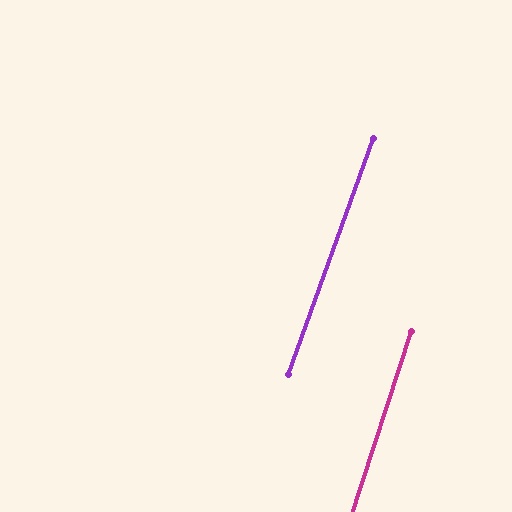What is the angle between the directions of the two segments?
Approximately 2 degrees.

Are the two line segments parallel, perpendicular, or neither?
Parallel — their directions differ by only 1.9°.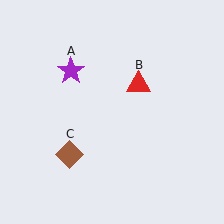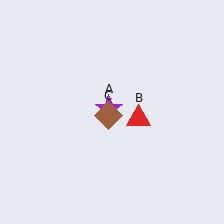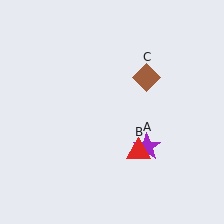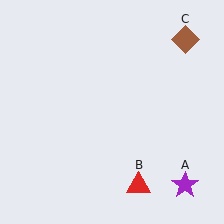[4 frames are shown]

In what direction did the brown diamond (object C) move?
The brown diamond (object C) moved up and to the right.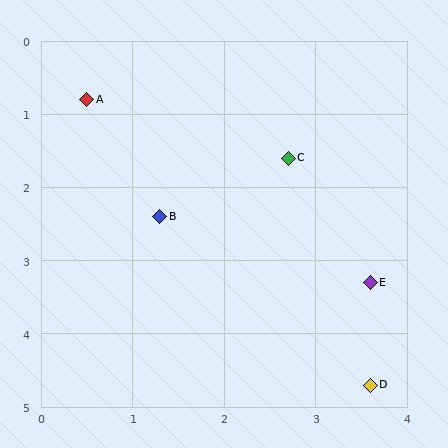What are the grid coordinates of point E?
Point E is at approximately (3.6, 3.3).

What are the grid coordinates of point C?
Point C is at approximately (2.7, 1.6).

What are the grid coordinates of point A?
Point A is at approximately (0.5, 0.8).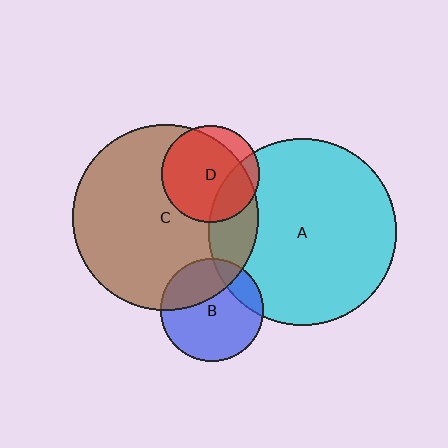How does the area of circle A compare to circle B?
Approximately 3.3 times.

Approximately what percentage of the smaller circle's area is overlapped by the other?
Approximately 25%.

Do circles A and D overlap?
Yes.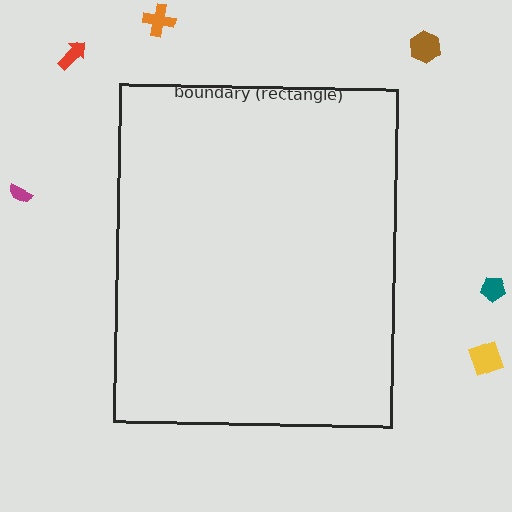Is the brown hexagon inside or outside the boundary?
Outside.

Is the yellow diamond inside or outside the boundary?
Outside.